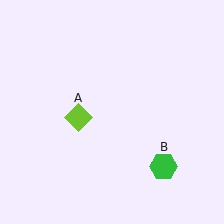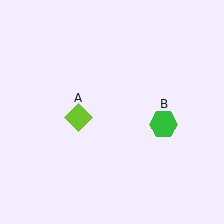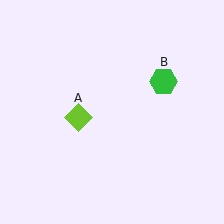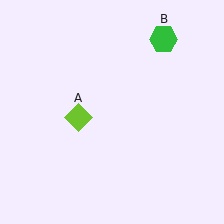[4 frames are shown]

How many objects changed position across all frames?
1 object changed position: green hexagon (object B).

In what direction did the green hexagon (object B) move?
The green hexagon (object B) moved up.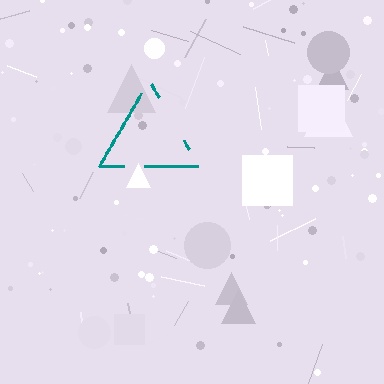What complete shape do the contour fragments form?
The contour fragments form a triangle.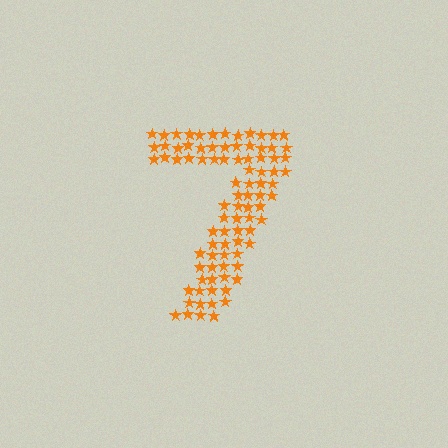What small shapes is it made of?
It is made of small stars.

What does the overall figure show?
The overall figure shows the digit 7.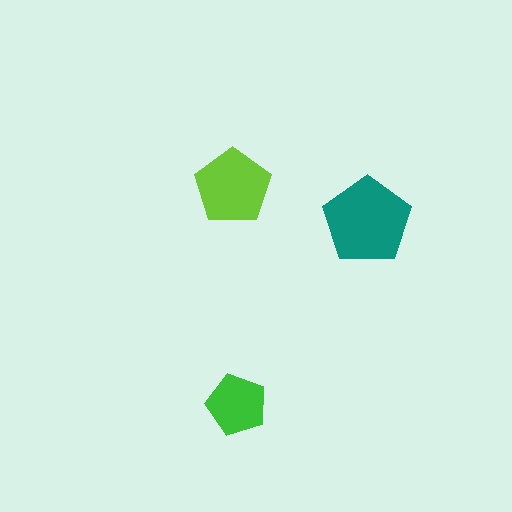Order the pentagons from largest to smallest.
the teal one, the lime one, the green one.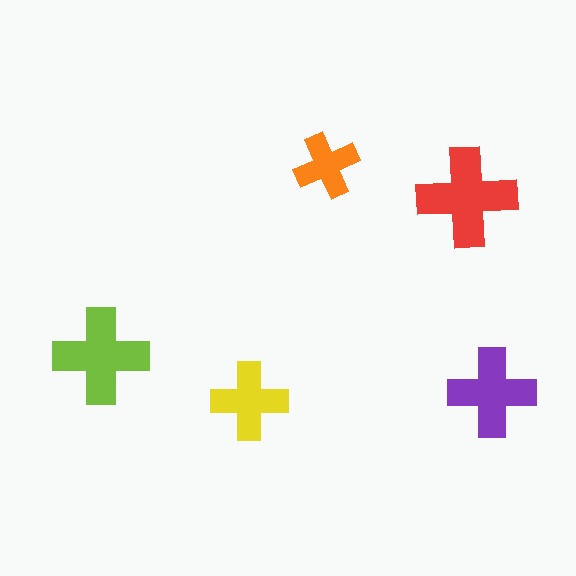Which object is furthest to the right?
The purple cross is rightmost.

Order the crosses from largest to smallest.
the red one, the lime one, the purple one, the yellow one, the orange one.